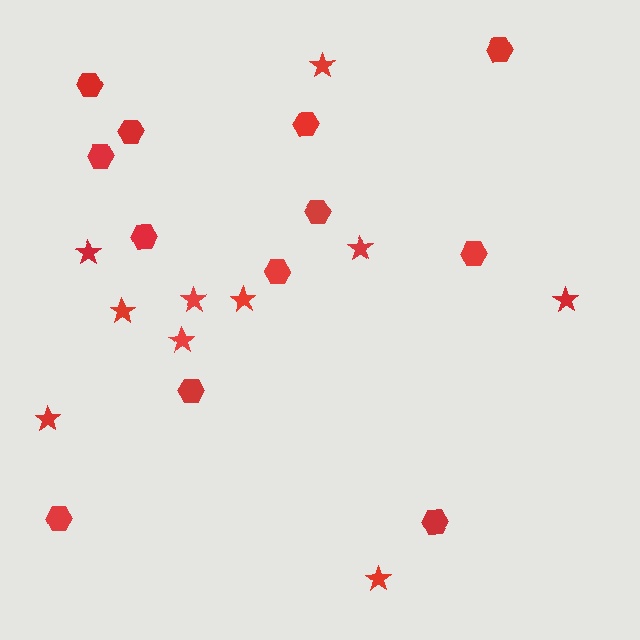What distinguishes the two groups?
There are 2 groups: one group of stars (10) and one group of hexagons (12).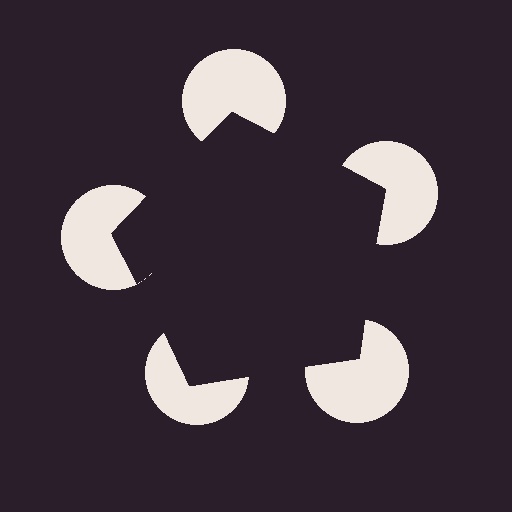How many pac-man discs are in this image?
There are 5 — one at each vertex of the illusory pentagon.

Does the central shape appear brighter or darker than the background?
It typically appears slightly darker than the background, even though no actual brightness change is drawn.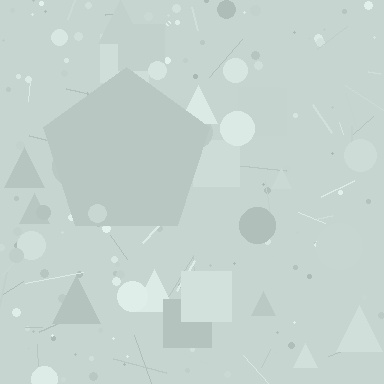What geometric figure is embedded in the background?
A pentagon is embedded in the background.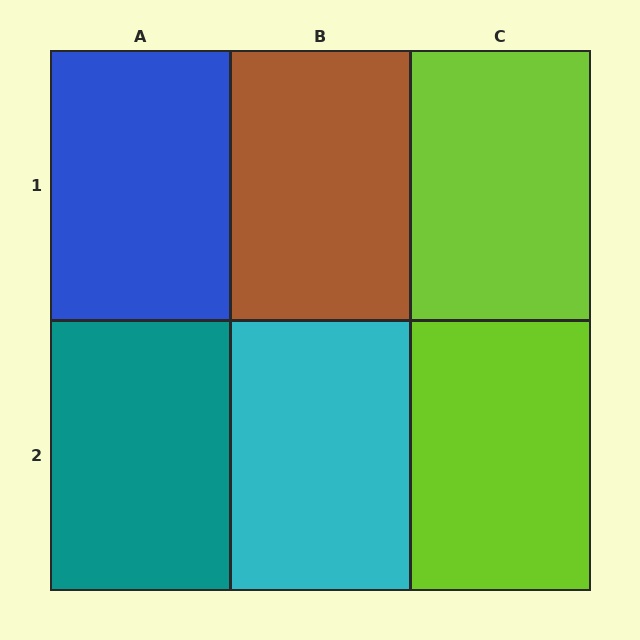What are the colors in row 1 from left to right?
Blue, brown, lime.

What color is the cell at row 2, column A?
Teal.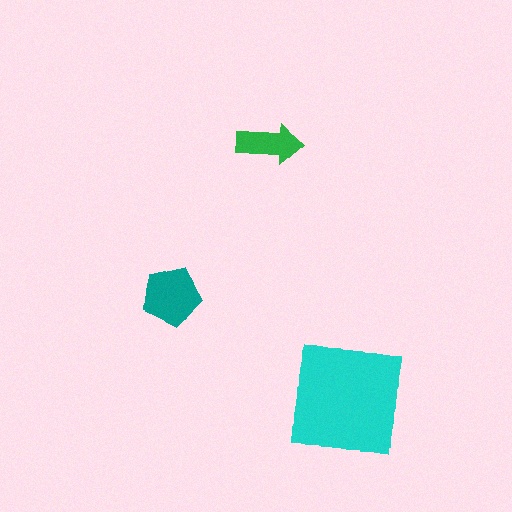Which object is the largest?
The cyan square.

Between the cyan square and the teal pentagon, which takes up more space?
The cyan square.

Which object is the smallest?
The green arrow.